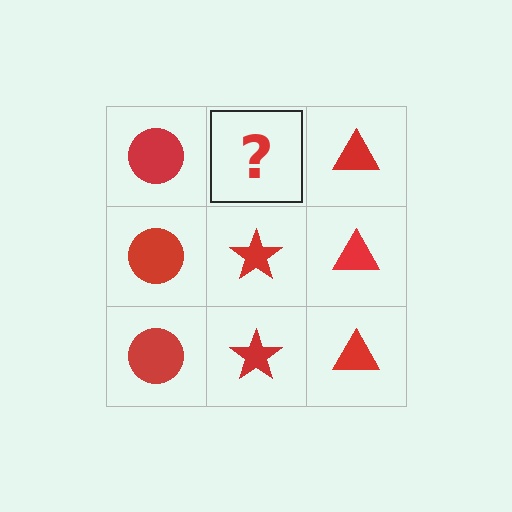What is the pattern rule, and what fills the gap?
The rule is that each column has a consistent shape. The gap should be filled with a red star.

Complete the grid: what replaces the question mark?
The question mark should be replaced with a red star.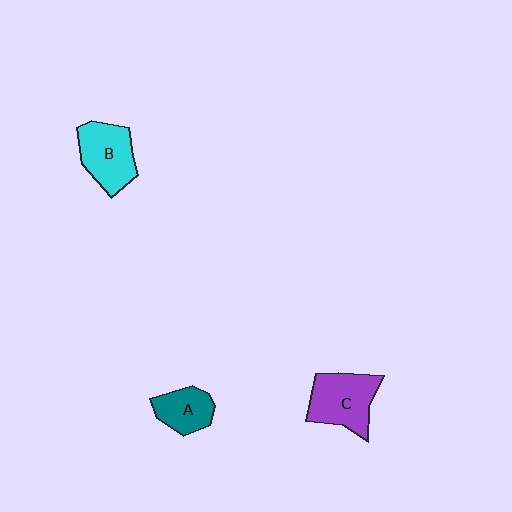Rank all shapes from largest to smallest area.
From largest to smallest: C (purple), B (cyan), A (teal).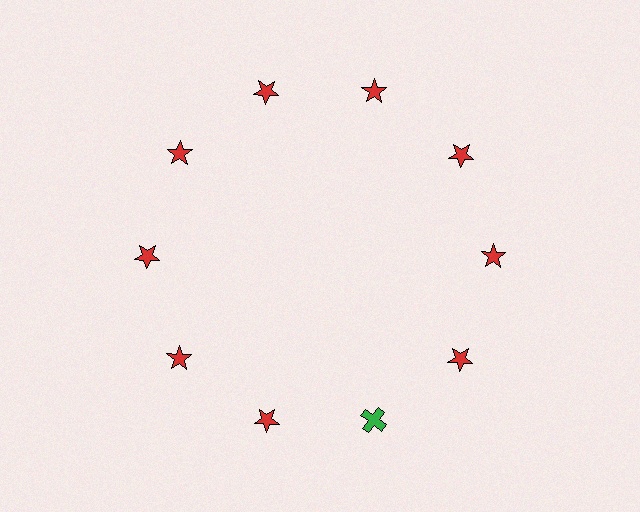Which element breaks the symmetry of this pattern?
The green cross at roughly the 5 o'clock position breaks the symmetry. All other shapes are red stars.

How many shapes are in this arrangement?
There are 10 shapes arranged in a ring pattern.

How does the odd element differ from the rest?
It differs in both color (green instead of red) and shape (cross instead of star).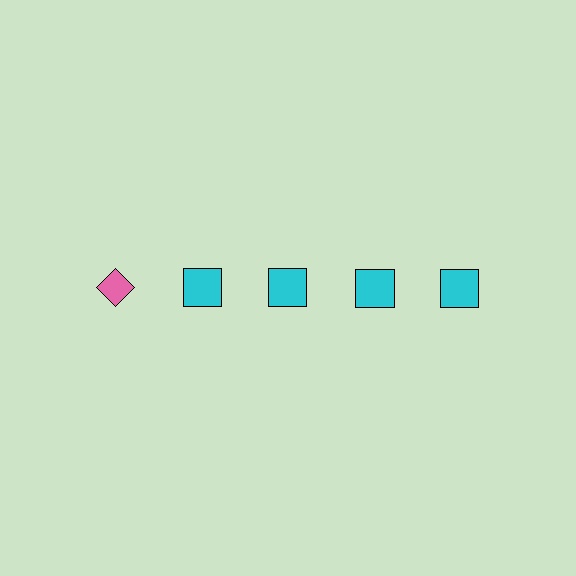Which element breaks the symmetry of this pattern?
The pink diamond in the top row, leftmost column breaks the symmetry. All other shapes are cyan squares.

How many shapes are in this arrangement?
There are 5 shapes arranged in a grid pattern.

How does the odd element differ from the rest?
It differs in both color (pink instead of cyan) and shape (diamond instead of square).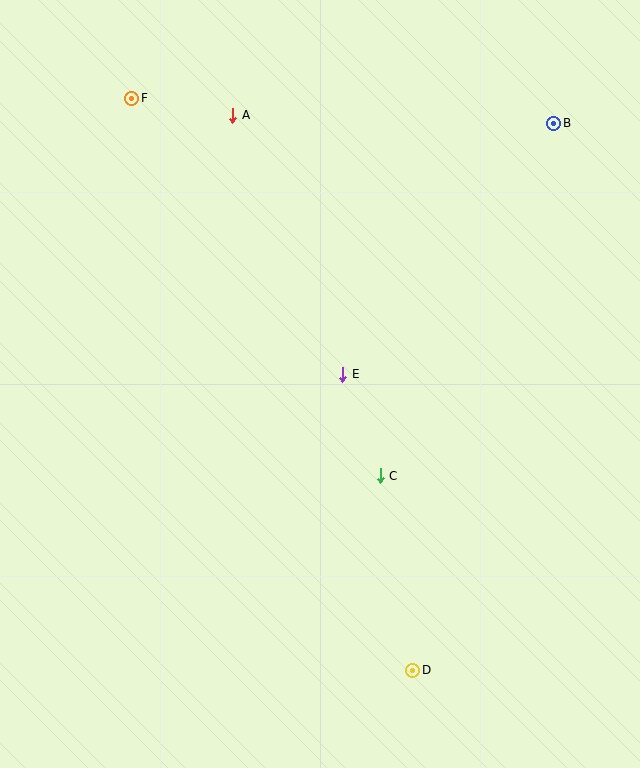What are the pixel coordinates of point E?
Point E is at (343, 374).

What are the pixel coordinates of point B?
Point B is at (554, 123).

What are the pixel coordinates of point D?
Point D is at (413, 670).